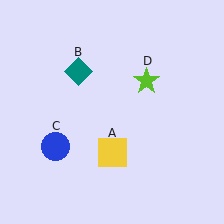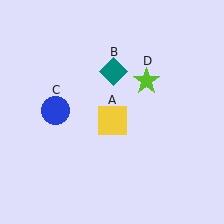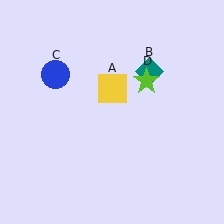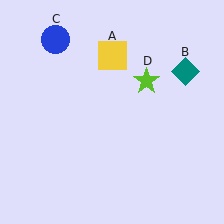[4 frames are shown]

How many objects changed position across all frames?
3 objects changed position: yellow square (object A), teal diamond (object B), blue circle (object C).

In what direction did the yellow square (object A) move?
The yellow square (object A) moved up.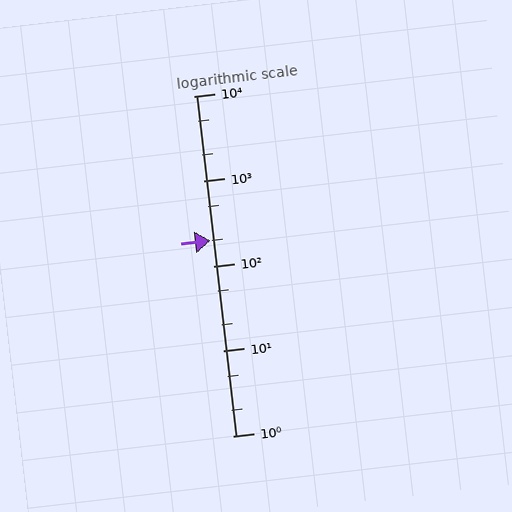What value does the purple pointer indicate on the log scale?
The pointer indicates approximately 200.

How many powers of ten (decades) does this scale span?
The scale spans 4 decades, from 1 to 10000.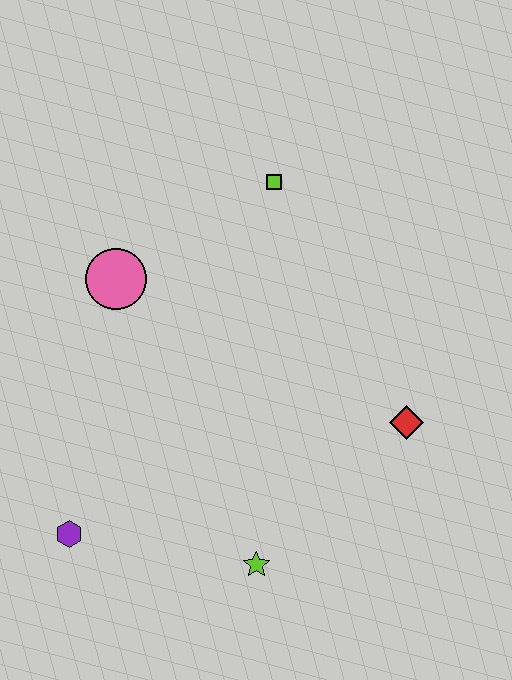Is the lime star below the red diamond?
Yes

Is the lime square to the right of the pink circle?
Yes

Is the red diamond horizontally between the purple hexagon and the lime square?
No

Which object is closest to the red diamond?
The lime star is closest to the red diamond.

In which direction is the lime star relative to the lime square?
The lime star is below the lime square.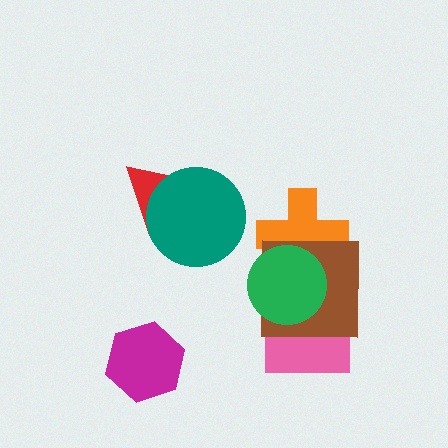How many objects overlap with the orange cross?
2 objects overlap with the orange cross.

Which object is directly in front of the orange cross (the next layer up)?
The brown square is directly in front of the orange cross.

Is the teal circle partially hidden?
No, no other shape covers it.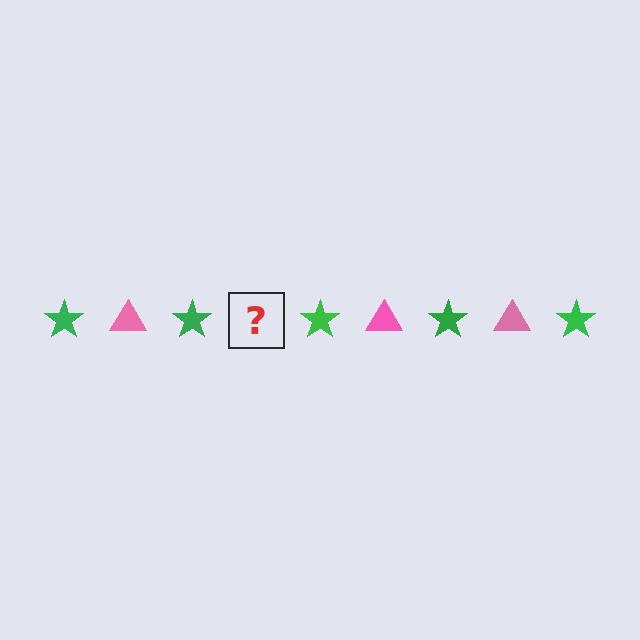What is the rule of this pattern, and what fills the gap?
The rule is that the pattern alternates between green star and pink triangle. The gap should be filled with a pink triangle.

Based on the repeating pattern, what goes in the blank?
The blank should be a pink triangle.